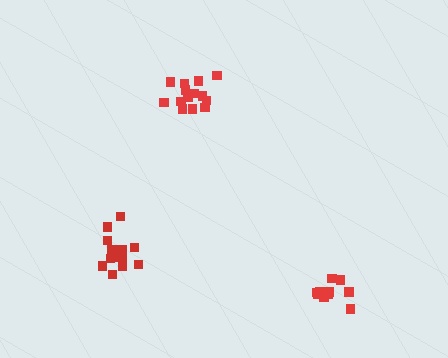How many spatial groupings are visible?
There are 3 spatial groupings.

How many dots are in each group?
Group 1: 11 dots, Group 2: 13 dots, Group 3: 14 dots (38 total).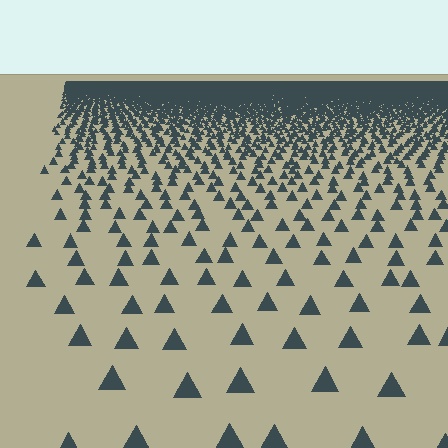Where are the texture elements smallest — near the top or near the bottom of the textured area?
Near the top.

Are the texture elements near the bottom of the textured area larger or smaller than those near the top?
Larger. Near the bottom, elements are closer to the viewer and appear at a bigger on-screen size.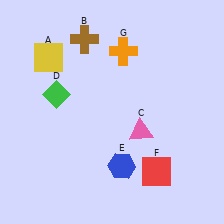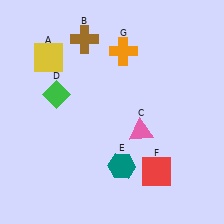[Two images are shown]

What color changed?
The hexagon (E) changed from blue in Image 1 to teal in Image 2.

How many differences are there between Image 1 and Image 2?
There is 1 difference between the two images.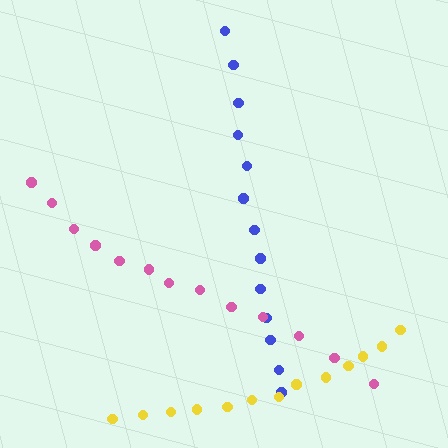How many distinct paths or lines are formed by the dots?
There are 3 distinct paths.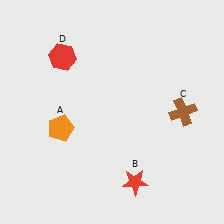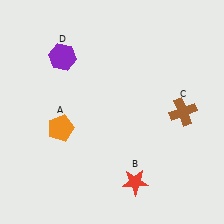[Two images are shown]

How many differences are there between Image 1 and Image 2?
There is 1 difference between the two images.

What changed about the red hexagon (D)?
In Image 1, D is red. In Image 2, it changed to purple.